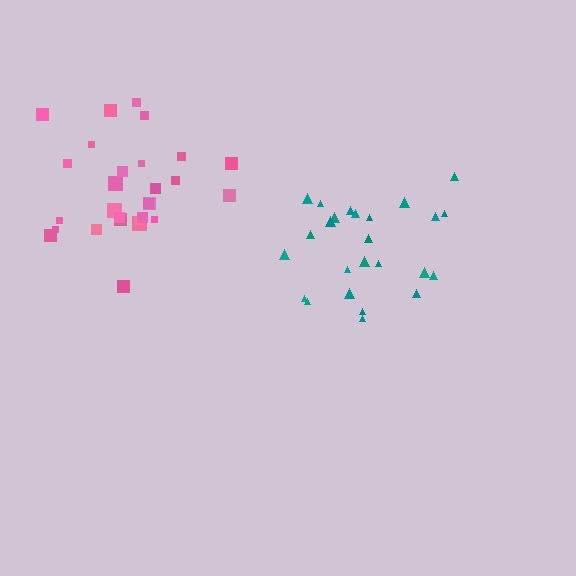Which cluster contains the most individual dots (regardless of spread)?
Pink (28).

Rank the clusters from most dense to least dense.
pink, teal.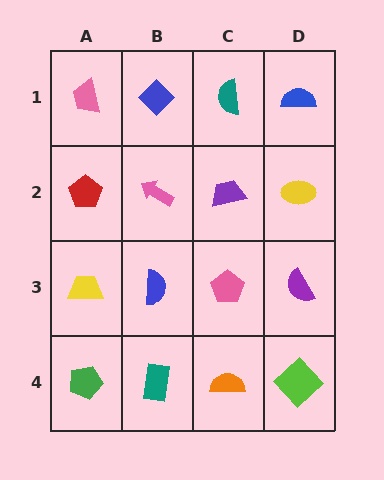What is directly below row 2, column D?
A purple semicircle.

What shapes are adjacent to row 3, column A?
A red pentagon (row 2, column A), a green pentagon (row 4, column A), a blue semicircle (row 3, column B).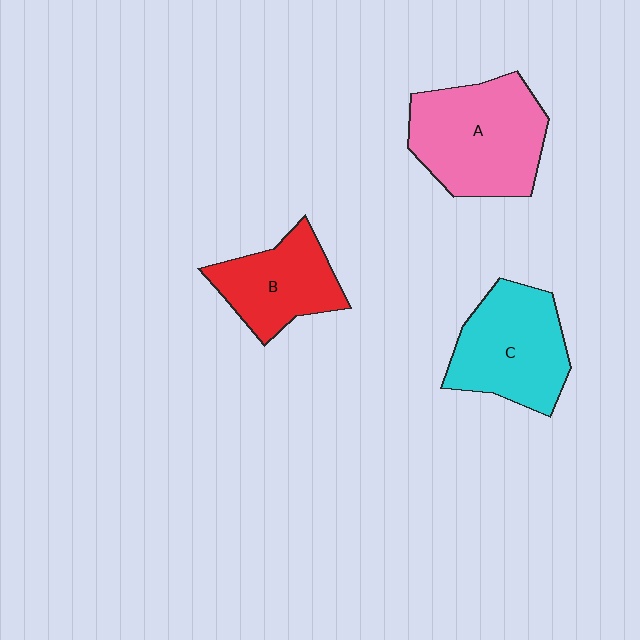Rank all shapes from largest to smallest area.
From largest to smallest: A (pink), C (cyan), B (red).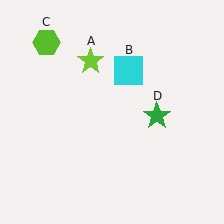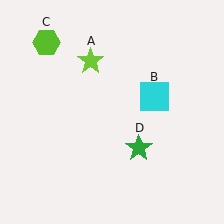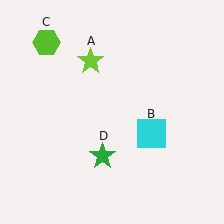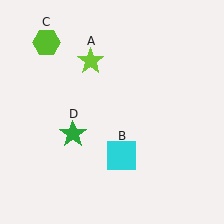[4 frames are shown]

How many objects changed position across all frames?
2 objects changed position: cyan square (object B), green star (object D).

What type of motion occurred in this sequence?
The cyan square (object B), green star (object D) rotated clockwise around the center of the scene.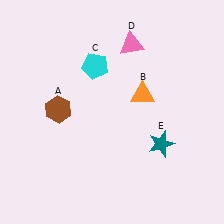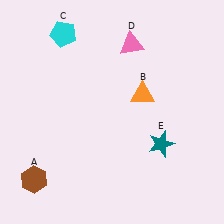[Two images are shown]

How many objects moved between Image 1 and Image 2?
2 objects moved between the two images.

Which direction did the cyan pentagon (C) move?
The cyan pentagon (C) moved up.